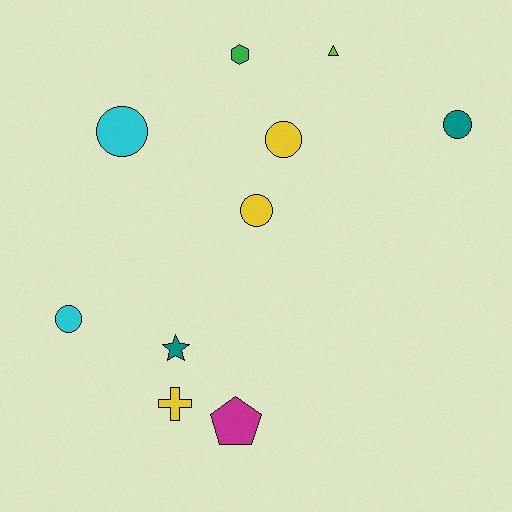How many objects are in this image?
There are 10 objects.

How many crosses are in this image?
There is 1 cross.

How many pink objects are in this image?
There are no pink objects.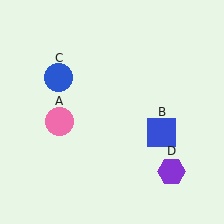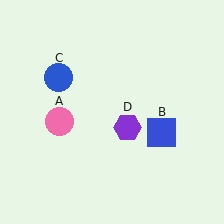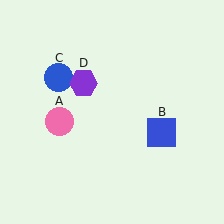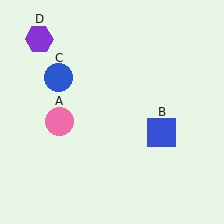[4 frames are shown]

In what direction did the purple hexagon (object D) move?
The purple hexagon (object D) moved up and to the left.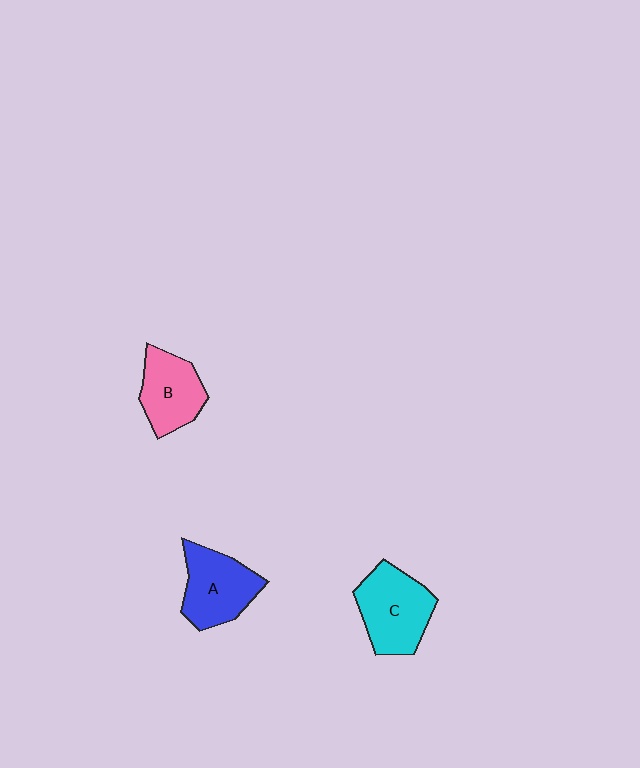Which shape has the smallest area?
Shape B (pink).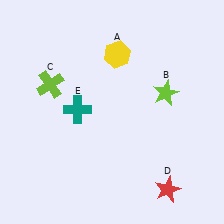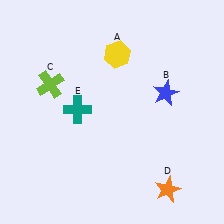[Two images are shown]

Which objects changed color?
B changed from lime to blue. D changed from red to orange.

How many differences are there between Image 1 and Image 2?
There are 2 differences between the two images.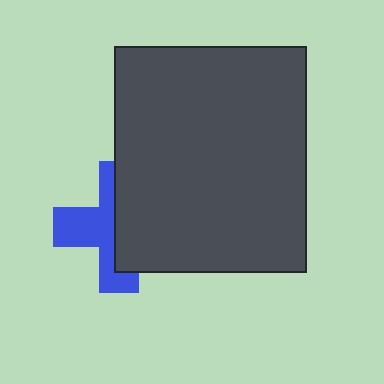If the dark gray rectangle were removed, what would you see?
You would see the complete blue cross.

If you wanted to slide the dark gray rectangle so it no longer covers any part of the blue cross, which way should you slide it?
Slide it right — that is the most direct way to separate the two shapes.